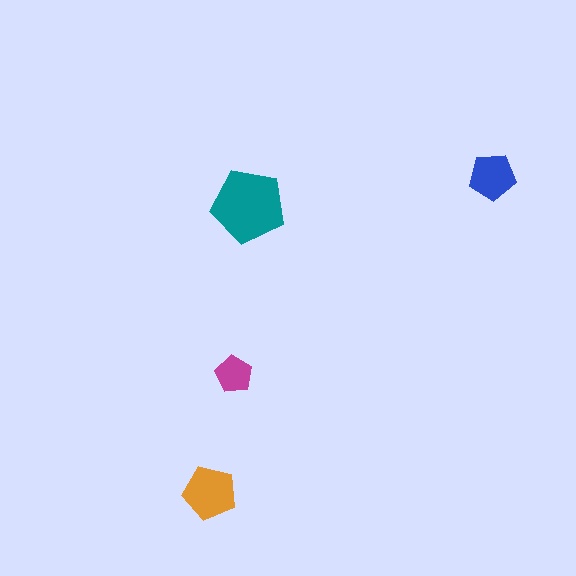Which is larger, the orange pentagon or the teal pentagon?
The teal one.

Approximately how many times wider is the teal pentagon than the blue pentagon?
About 1.5 times wider.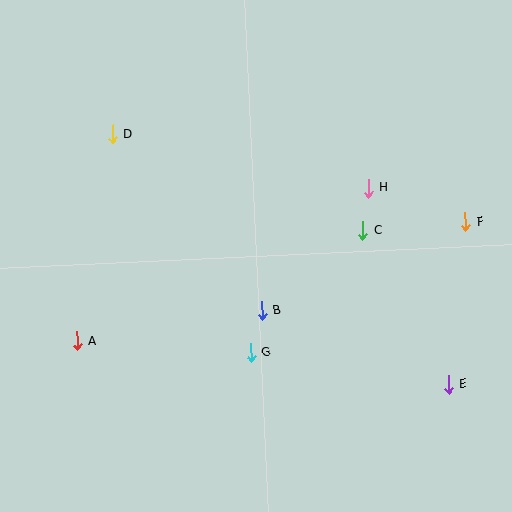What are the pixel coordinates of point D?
Point D is at (112, 134).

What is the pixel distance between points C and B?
The distance between C and B is 129 pixels.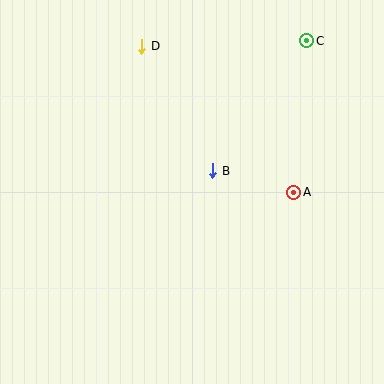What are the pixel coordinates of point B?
Point B is at (213, 171).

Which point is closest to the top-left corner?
Point D is closest to the top-left corner.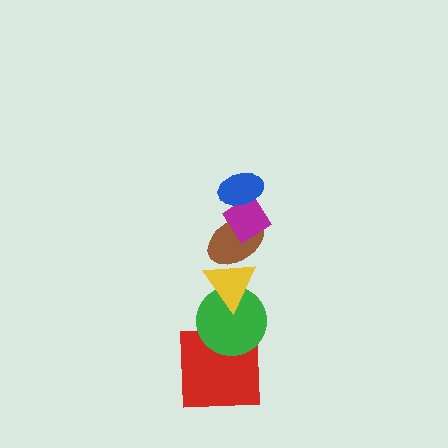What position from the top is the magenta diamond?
The magenta diamond is 2nd from the top.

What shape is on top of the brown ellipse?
The magenta diamond is on top of the brown ellipse.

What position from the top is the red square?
The red square is 6th from the top.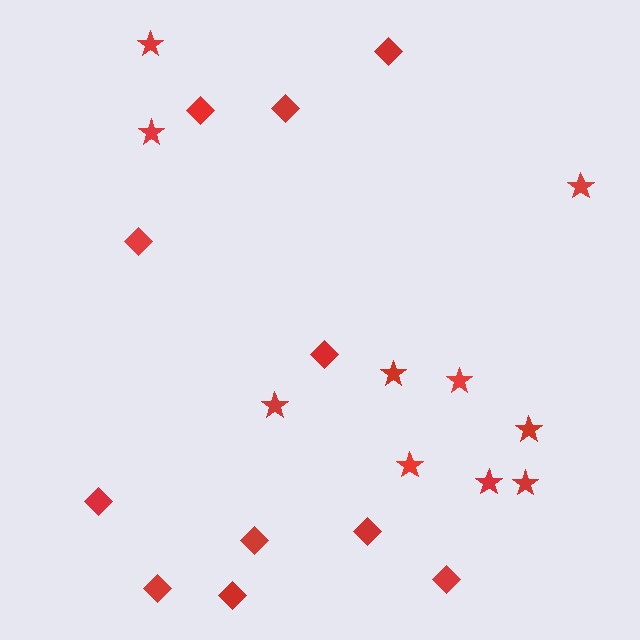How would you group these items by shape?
There are 2 groups: one group of stars (10) and one group of diamonds (11).